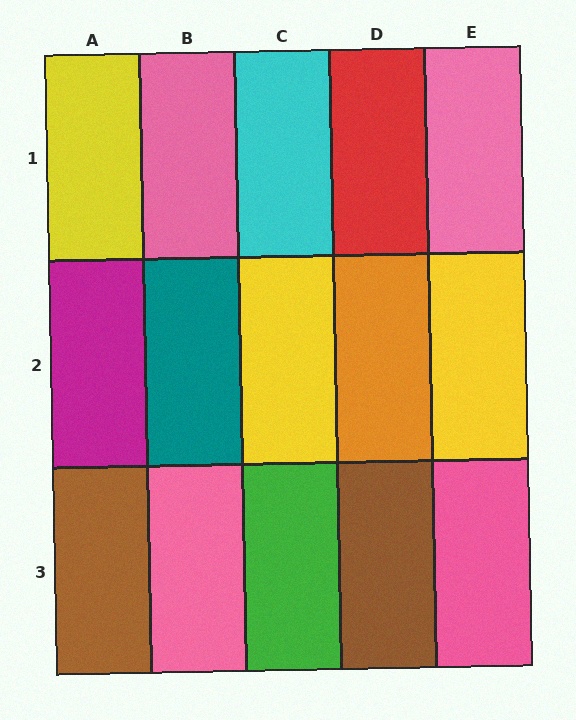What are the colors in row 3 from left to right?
Brown, pink, green, brown, pink.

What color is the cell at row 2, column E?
Yellow.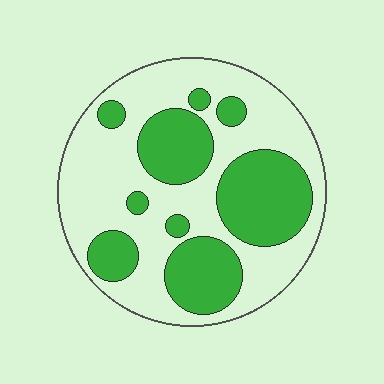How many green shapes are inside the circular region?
9.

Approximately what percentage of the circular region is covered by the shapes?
Approximately 40%.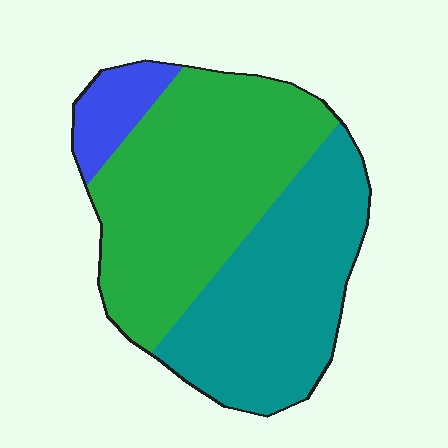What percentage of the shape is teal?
Teal takes up about two fifths (2/5) of the shape.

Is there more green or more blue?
Green.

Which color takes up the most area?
Green, at roughly 50%.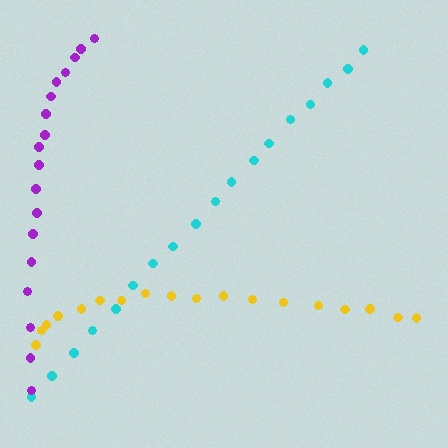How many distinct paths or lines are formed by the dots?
There are 3 distinct paths.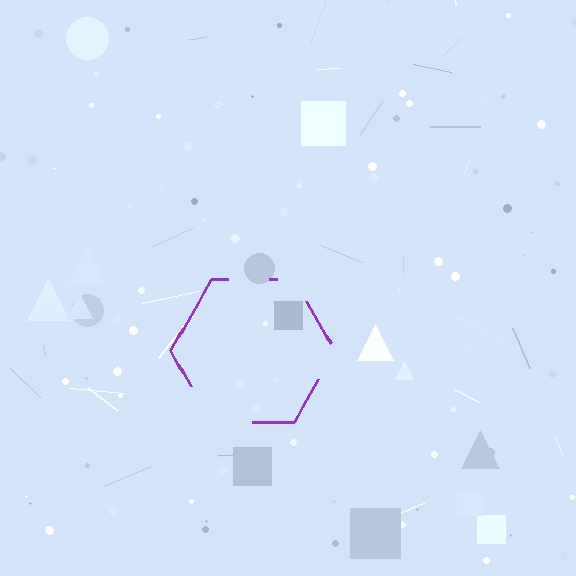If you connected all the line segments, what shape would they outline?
They would outline a hexagon.